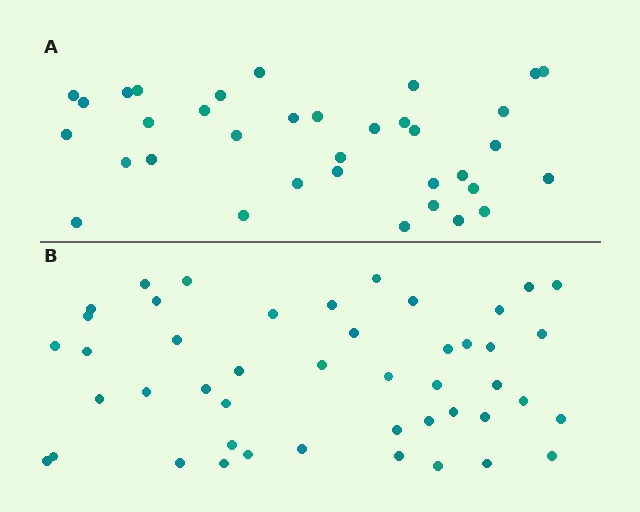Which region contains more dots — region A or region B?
Region B (the bottom region) has more dots.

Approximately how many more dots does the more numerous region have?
Region B has roughly 12 or so more dots than region A.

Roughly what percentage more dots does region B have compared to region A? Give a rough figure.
About 30% more.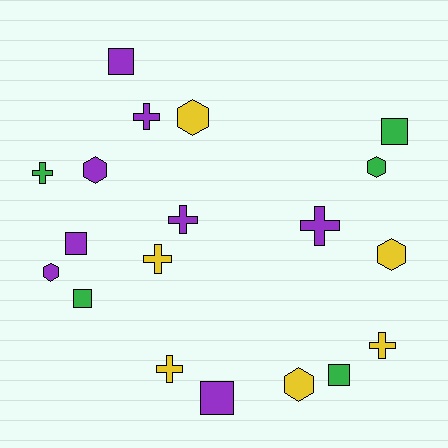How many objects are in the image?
There are 19 objects.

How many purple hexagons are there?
There are 2 purple hexagons.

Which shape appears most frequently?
Cross, with 7 objects.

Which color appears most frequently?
Purple, with 8 objects.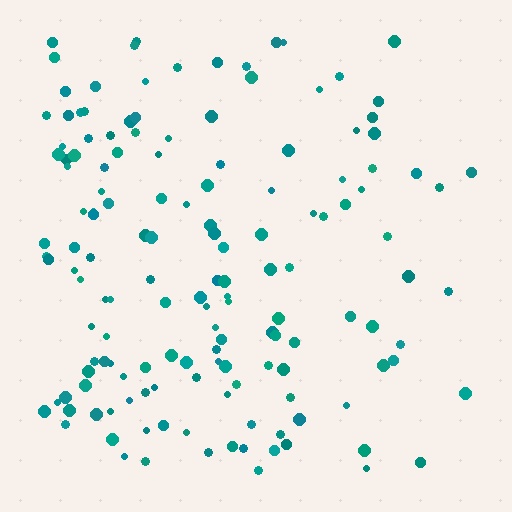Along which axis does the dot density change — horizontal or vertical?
Horizontal.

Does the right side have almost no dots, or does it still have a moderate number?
Still a moderate number, just noticeably fewer than the left.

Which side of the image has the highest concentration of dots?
The left.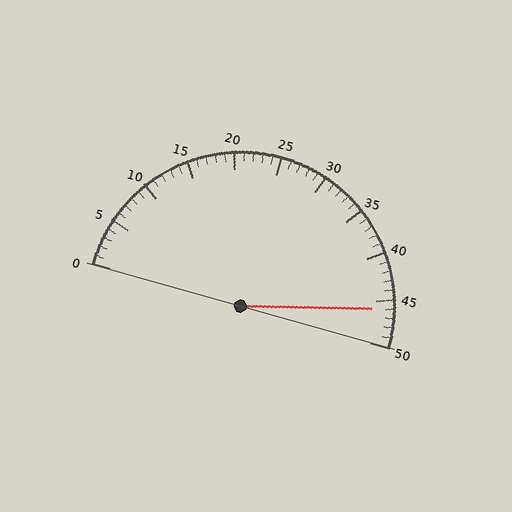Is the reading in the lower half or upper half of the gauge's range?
The reading is in the upper half of the range (0 to 50).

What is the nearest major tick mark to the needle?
The nearest major tick mark is 45.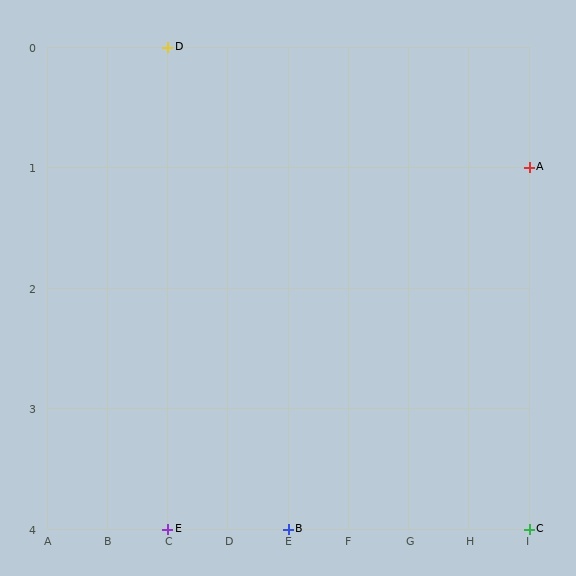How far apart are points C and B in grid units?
Points C and B are 4 columns apart.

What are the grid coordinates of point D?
Point D is at grid coordinates (C, 0).